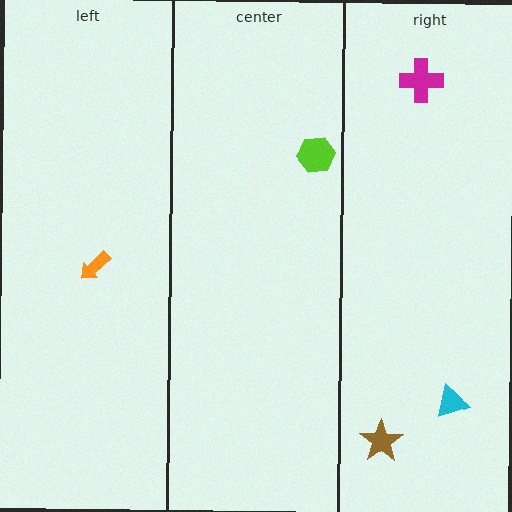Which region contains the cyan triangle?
The right region.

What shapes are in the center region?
The lime hexagon.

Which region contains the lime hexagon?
The center region.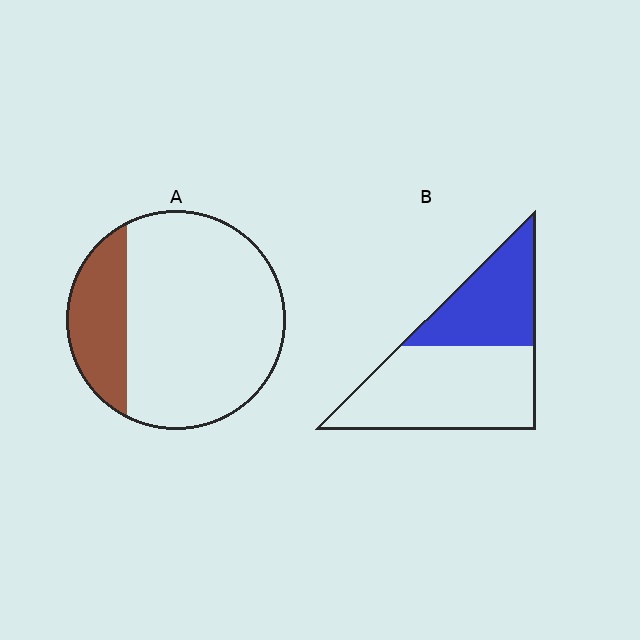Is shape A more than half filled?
No.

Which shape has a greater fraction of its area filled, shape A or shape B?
Shape B.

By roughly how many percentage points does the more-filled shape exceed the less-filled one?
By roughly 15 percentage points (B over A).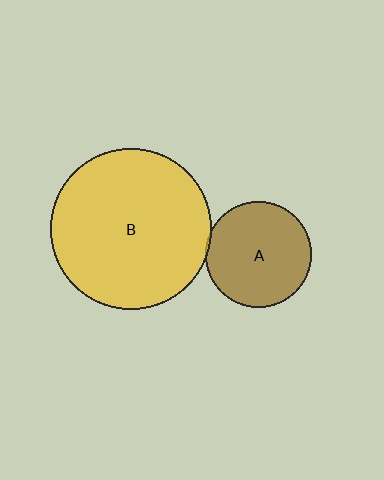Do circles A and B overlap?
Yes.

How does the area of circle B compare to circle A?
Approximately 2.3 times.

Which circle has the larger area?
Circle B (yellow).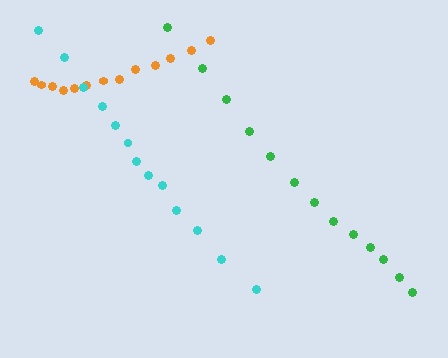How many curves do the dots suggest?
There are 3 distinct paths.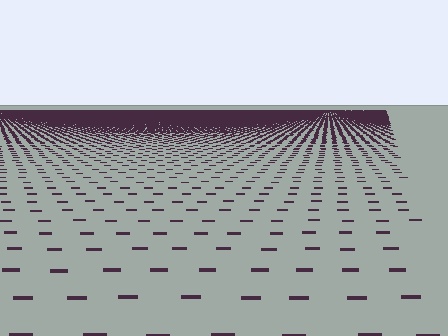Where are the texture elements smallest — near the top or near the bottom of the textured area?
Near the top.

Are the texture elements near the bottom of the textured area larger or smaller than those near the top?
Larger. Near the bottom, elements are closer to the viewer and appear at a bigger on-screen size.